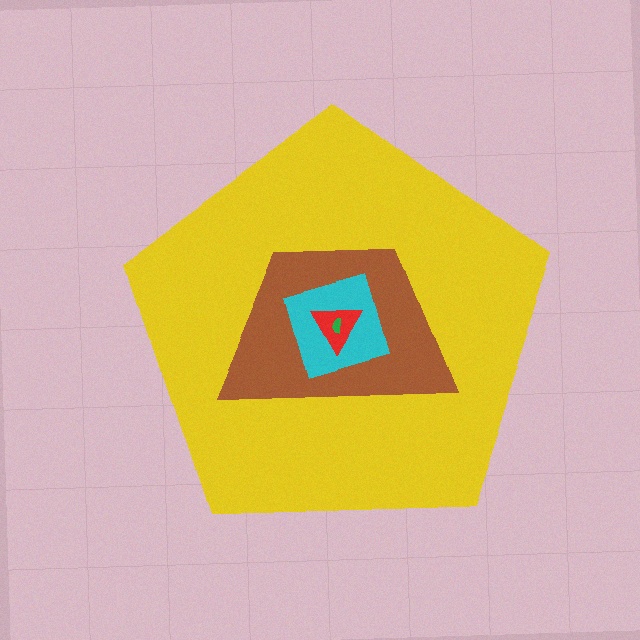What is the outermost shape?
The yellow pentagon.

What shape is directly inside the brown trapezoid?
The cyan square.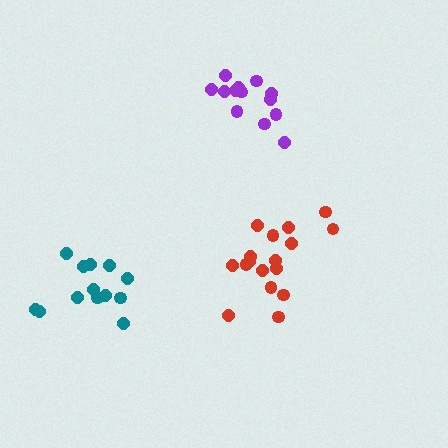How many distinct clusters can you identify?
There are 3 distinct clusters.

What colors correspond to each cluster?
The clusters are colored: red, teal, purple.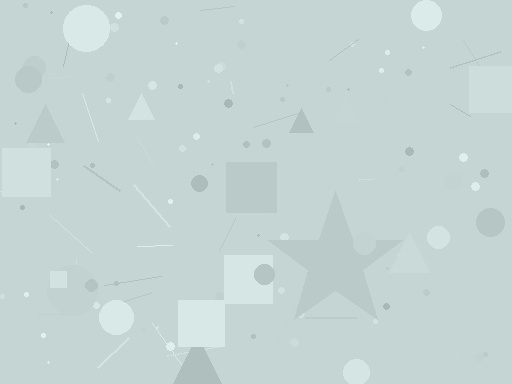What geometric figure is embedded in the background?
A star is embedded in the background.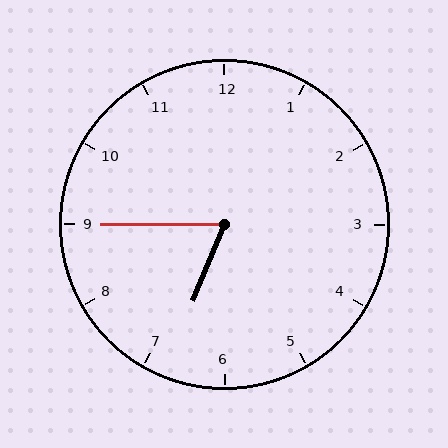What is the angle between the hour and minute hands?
Approximately 68 degrees.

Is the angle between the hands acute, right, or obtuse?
It is acute.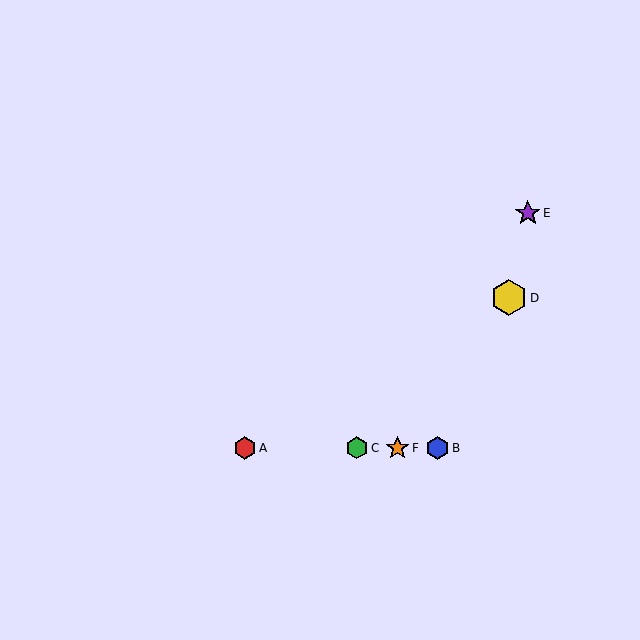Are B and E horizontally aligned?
No, B is at y≈448 and E is at y≈213.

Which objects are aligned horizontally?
Objects A, B, C, F are aligned horizontally.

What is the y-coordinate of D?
Object D is at y≈298.